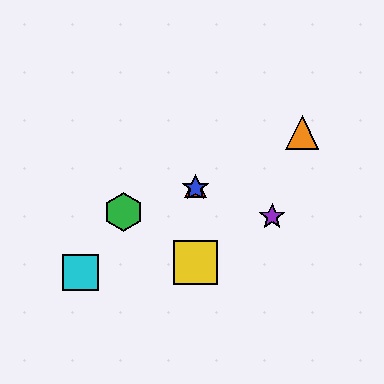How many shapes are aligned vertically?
3 shapes (the red triangle, the blue star, the yellow square) are aligned vertically.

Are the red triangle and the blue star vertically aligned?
Yes, both are at x≈195.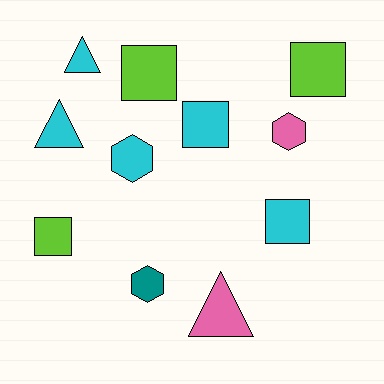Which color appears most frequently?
Cyan, with 5 objects.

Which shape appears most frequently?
Square, with 5 objects.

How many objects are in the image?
There are 11 objects.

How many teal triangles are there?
There are no teal triangles.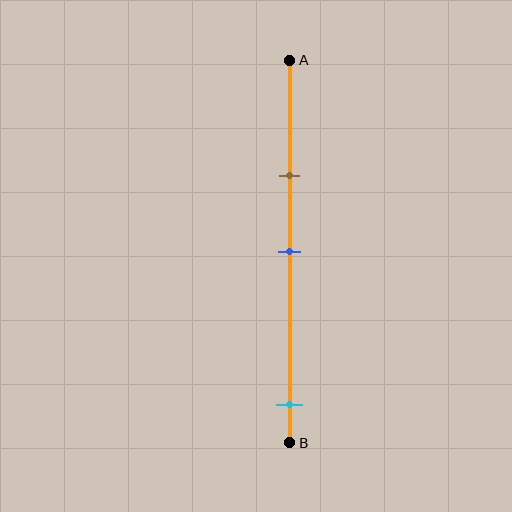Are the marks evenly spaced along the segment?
No, the marks are not evenly spaced.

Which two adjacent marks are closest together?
The brown and blue marks are the closest adjacent pair.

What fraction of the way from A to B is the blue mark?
The blue mark is approximately 50% (0.5) of the way from A to B.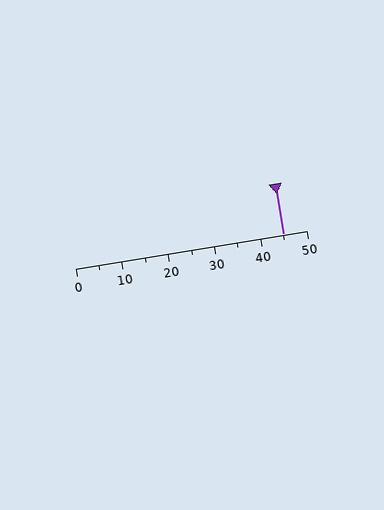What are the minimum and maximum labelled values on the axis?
The axis runs from 0 to 50.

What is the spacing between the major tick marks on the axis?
The major ticks are spaced 10 apart.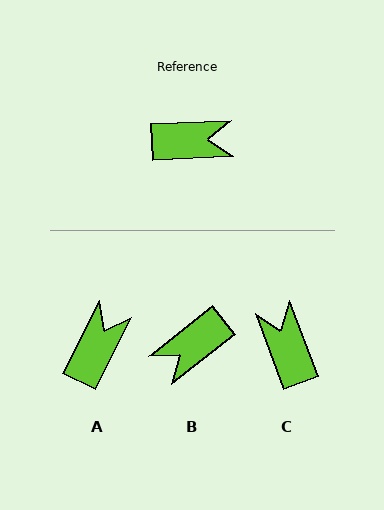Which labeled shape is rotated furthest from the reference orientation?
B, about 144 degrees away.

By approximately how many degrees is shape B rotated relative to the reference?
Approximately 144 degrees clockwise.